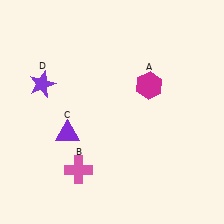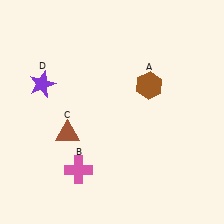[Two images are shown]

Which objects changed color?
A changed from magenta to brown. C changed from purple to brown.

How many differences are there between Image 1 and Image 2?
There are 2 differences between the two images.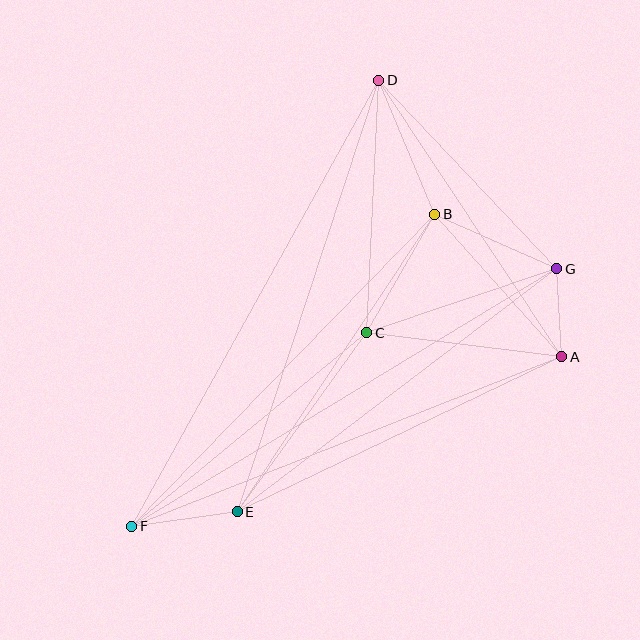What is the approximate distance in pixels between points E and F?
The distance between E and F is approximately 106 pixels.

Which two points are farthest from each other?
Points D and F are farthest from each other.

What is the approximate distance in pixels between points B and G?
The distance between B and G is approximately 134 pixels.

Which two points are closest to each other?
Points A and G are closest to each other.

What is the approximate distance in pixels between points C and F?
The distance between C and F is approximately 304 pixels.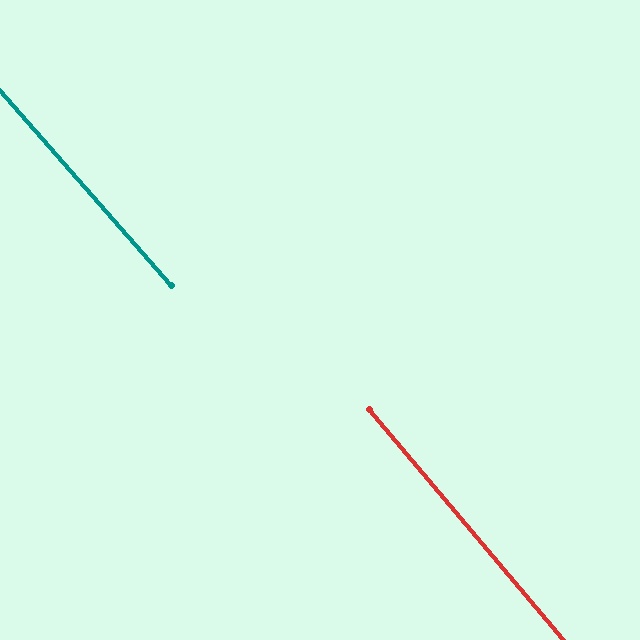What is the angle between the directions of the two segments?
Approximately 1 degree.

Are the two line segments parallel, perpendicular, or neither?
Parallel — their directions differ by only 1.1°.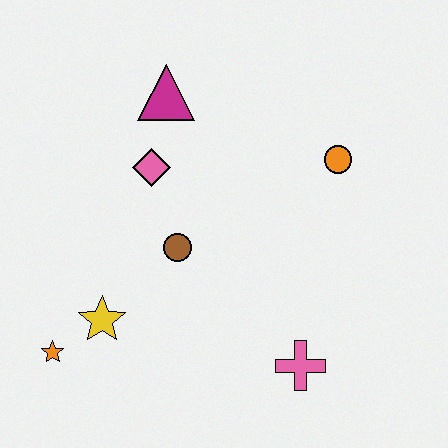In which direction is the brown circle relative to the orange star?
The brown circle is to the right of the orange star.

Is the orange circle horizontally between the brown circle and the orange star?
No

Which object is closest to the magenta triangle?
The pink diamond is closest to the magenta triangle.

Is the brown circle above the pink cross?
Yes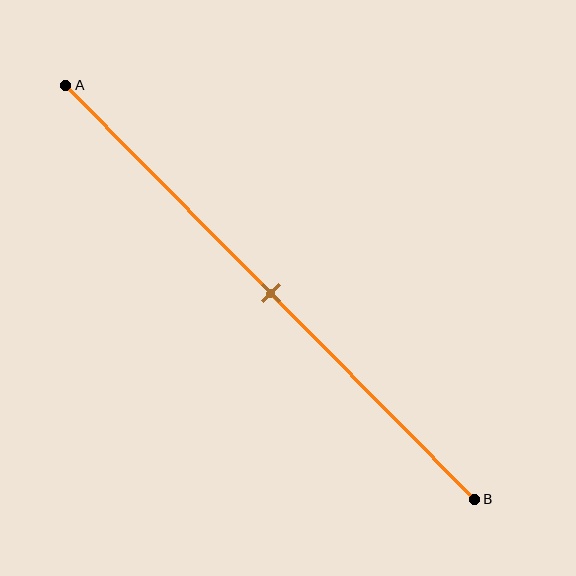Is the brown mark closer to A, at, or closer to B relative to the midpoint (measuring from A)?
The brown mark is approximately at the midpoint of segment AB.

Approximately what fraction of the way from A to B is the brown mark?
The brown mark is approximately 50% of the way from A to B.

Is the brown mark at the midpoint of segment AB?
Yes, the mark is approximately at the midpoint.